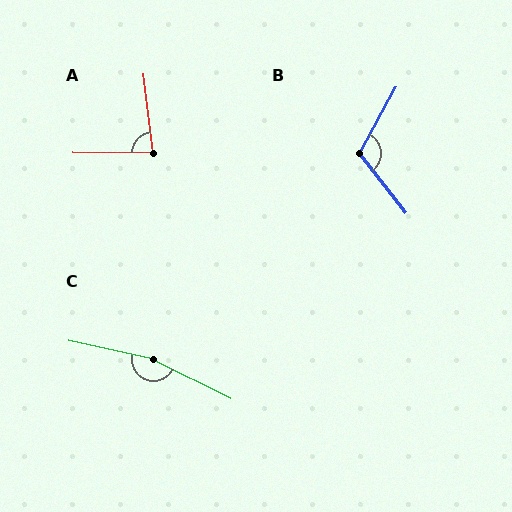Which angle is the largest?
C, at approximately 166 degrees.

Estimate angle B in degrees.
Approximately 113 degrees.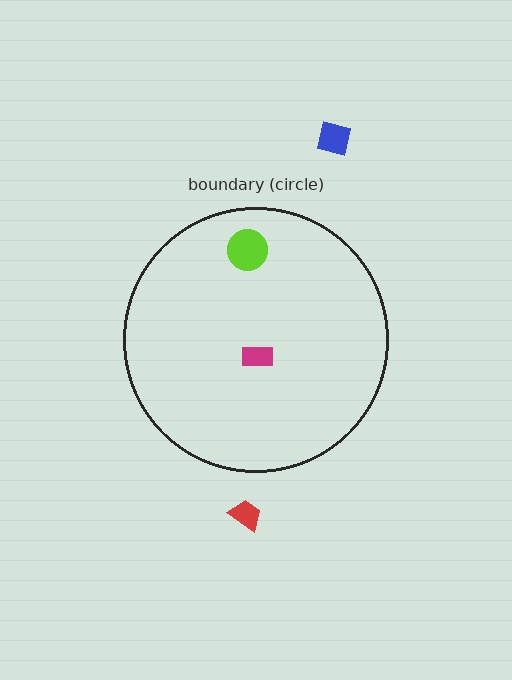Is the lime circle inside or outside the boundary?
Inside.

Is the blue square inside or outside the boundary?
Outside.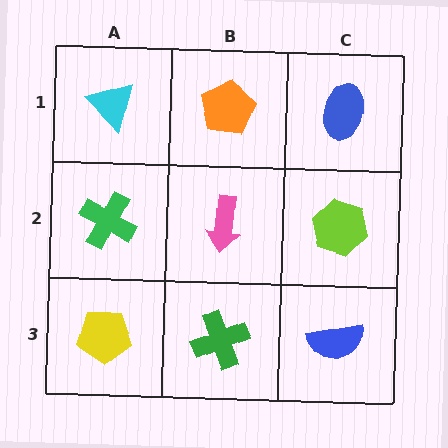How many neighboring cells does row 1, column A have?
2.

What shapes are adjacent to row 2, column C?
A blue ellipse (row 1, column C), a blue semicircle (row 3, column C), a pink arrow (row 2, column B).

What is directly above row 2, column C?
A blue ellipse.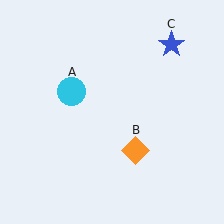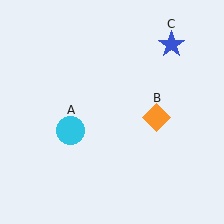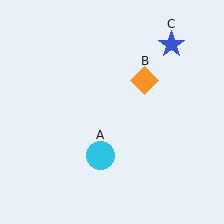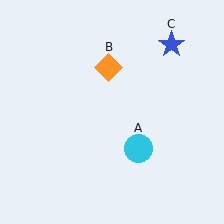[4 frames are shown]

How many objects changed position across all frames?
2 objects changed position: cyan circle (object A), orange diamond (object B).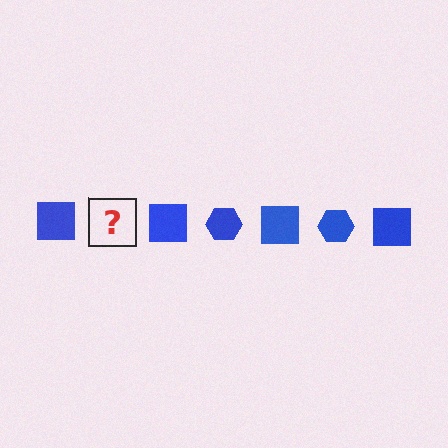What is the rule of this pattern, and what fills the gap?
The rule is that the pattern cycles through square, hexagon shapes in blue. The gap should be filled with a blue hexagon.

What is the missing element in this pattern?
The missing element is a blue hexagon.